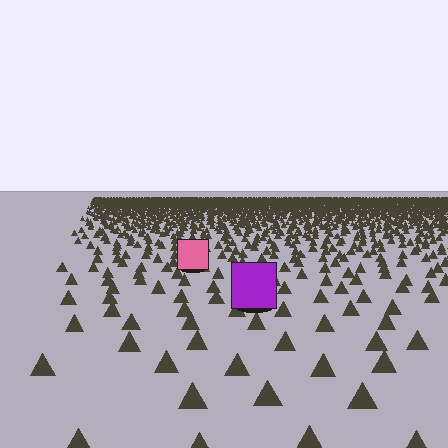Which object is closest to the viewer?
The purple square is closest. The texture marks near it are larger and more spread out.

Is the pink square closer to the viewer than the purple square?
No. The purple square is closer — you can tell from the texture gradient: the ground texture is coarser near it.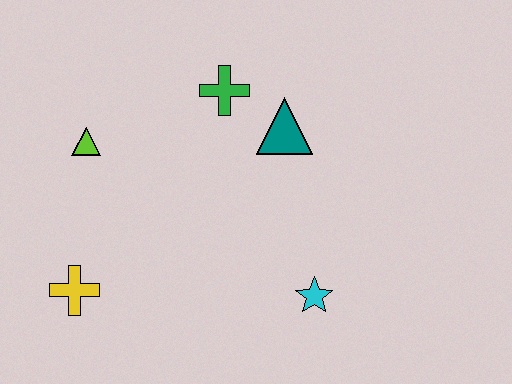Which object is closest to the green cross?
The teal triangle is closest to the green cross.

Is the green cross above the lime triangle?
Yes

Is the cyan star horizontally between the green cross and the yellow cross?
No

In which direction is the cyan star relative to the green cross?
The cyan star is below the green cross.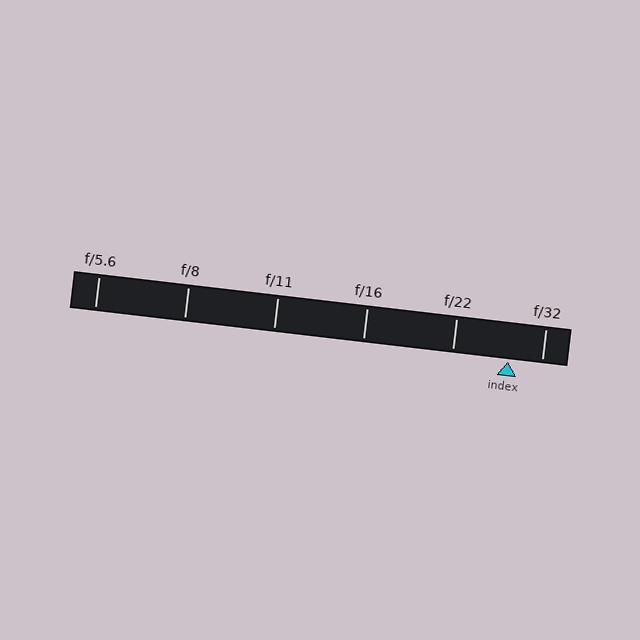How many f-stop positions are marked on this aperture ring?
There are 6 f-stop positions marked.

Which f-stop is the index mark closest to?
The index mark is closest to f/32.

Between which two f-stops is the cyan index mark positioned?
The index mark is between f/22 and f/32.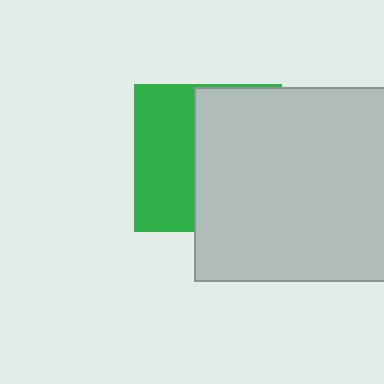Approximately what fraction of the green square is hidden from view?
Roughly 58% of the green square is hidden behind the light gray rectangle.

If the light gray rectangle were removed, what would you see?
You would see the complete green square.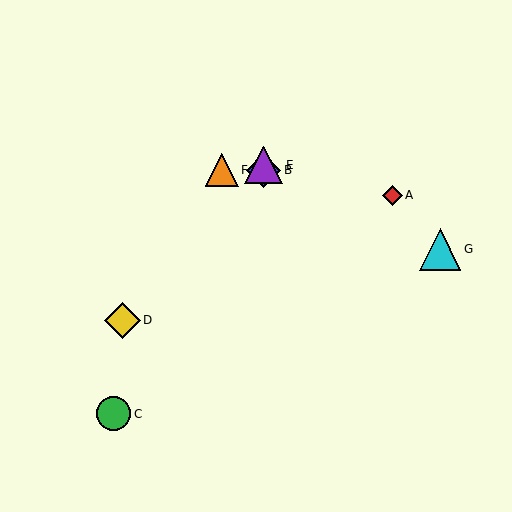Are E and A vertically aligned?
No, E is at x≈264 and A is at x≈392.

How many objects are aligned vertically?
2 objects (B, E) are aligned vertically.